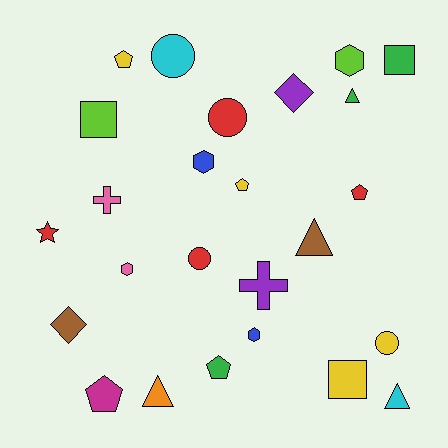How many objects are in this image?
There are 25 objects.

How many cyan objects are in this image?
There are 2 cyan objects.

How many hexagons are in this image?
There are 4 hexagons.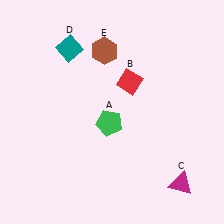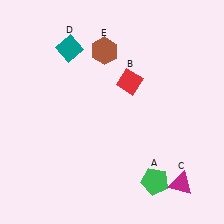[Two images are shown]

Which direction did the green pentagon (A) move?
The green pentagon (A) moved down.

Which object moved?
The green pentagon (A) moved down.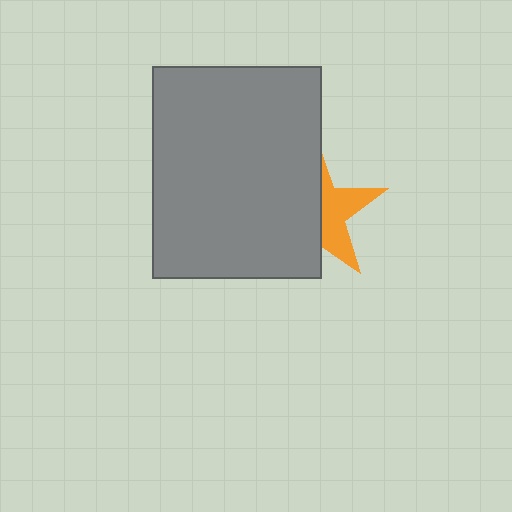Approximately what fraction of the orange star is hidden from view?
Roughly 59% of the orange star is hidden behind the gray rectangle.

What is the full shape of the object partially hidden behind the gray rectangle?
The partially hidden object is an orange star.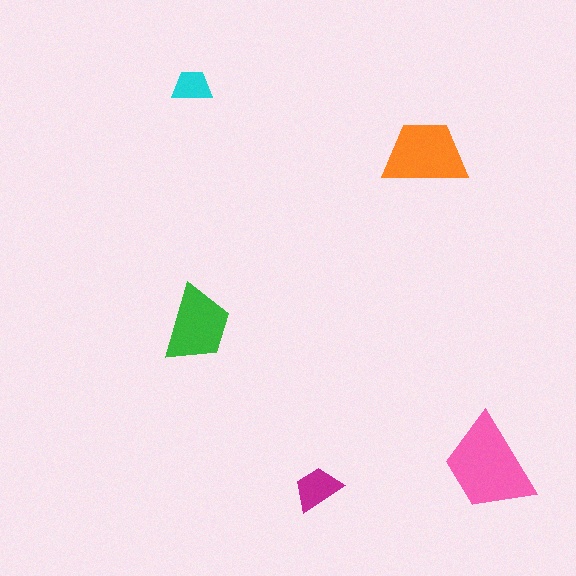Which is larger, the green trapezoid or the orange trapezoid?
The orange one.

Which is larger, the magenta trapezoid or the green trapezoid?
The green one.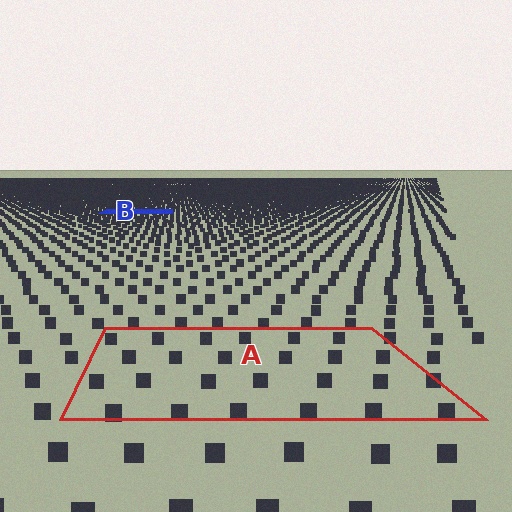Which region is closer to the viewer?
Region A is closer. The texture elements there are larger and more spread out.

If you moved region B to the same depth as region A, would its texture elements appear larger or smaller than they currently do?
They would appear larger. At a closer depth, the same texture elements are projected at a bigger on-screen size.